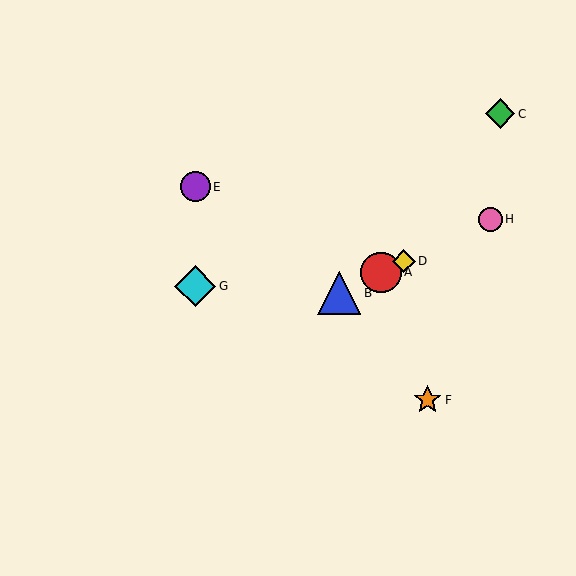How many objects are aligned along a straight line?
4 objects (A, B, D, H) are aligned along a straight line.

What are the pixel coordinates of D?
Object D is at (404, 261).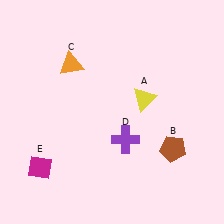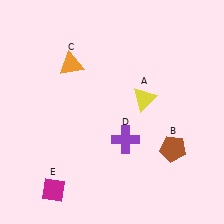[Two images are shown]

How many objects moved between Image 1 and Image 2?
1 object moved between the two images.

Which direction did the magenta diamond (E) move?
The magenta diamond (E) moved down.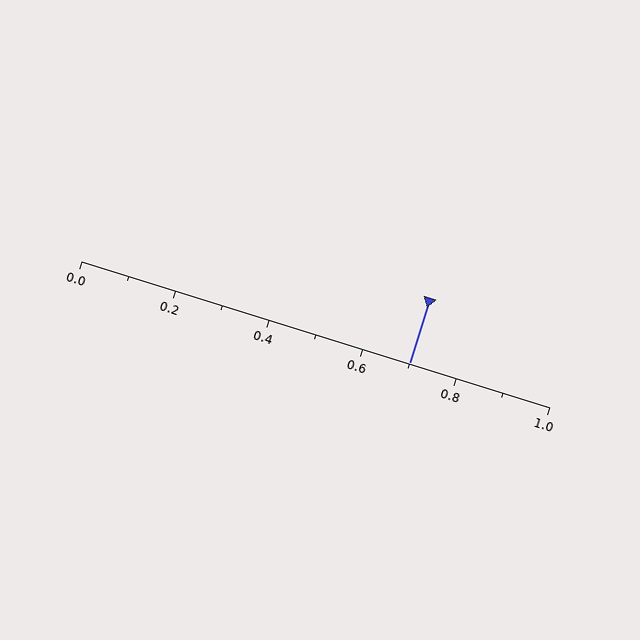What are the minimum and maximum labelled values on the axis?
The axis runs from 0.0 to 1.0.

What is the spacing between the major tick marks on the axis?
The major ticks are spaced 0.2 apart.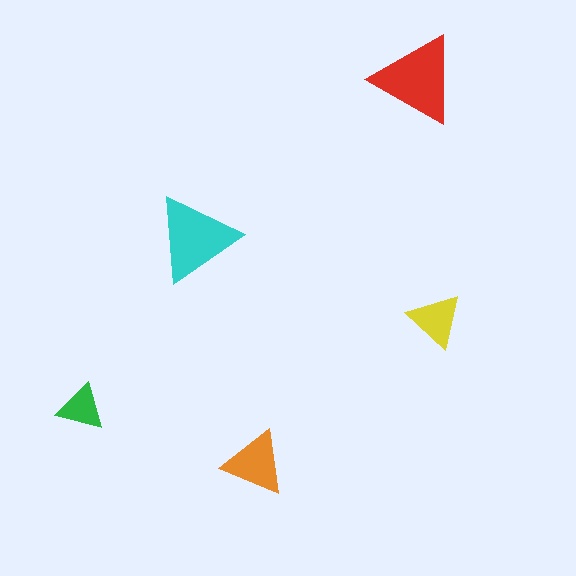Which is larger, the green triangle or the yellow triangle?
The yellow one.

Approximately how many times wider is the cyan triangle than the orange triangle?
About 1.5 times wider.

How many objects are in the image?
There are 5 objects in the image.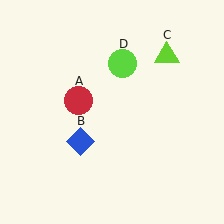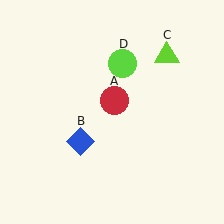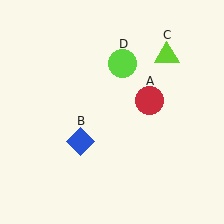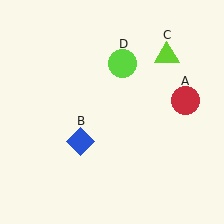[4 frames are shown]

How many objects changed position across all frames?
1 object changed position: red circle (object A).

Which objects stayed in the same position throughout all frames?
Blue diamond (object B) and lime triangle (object C) and lime circle (object D) remained stationary.